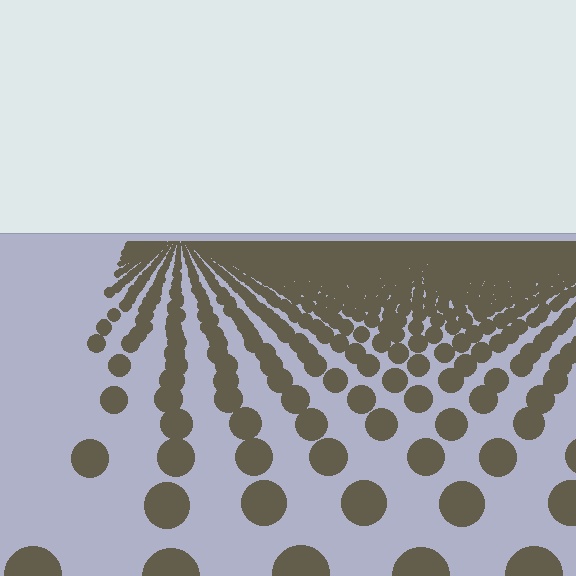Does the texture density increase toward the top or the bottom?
Density increases toward the top.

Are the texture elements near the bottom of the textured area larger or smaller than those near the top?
Larger. Near the bottom, elements are closer to the viewer and appear at a bigger on-screen size.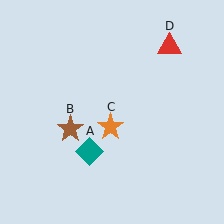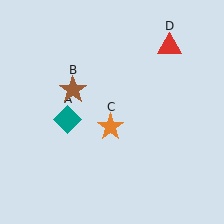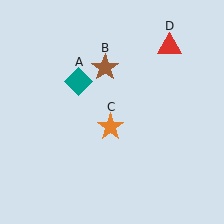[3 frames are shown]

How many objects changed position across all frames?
2 objects changed position: teal diamond (object A), brown star (object B).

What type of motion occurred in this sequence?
The teal diamond (object A), brown star (object B) rotated clockwise around the center of the scene.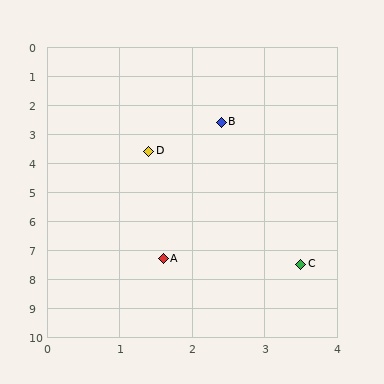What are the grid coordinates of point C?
Point C is at approximately (3.5, 7.5).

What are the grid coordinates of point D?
Point D is at approximately (1.4, 3.6).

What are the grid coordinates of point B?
Point B is at approximately (2.4, 2.6).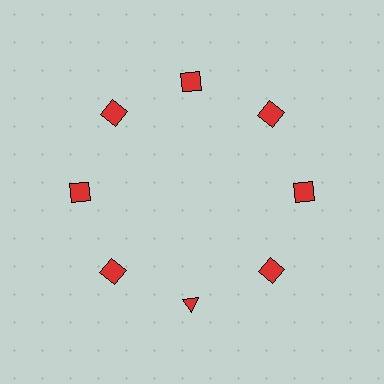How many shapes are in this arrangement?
There are 8 shapes arranged in a ring pattern.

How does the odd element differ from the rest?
It has a different shape: triangle instead of square.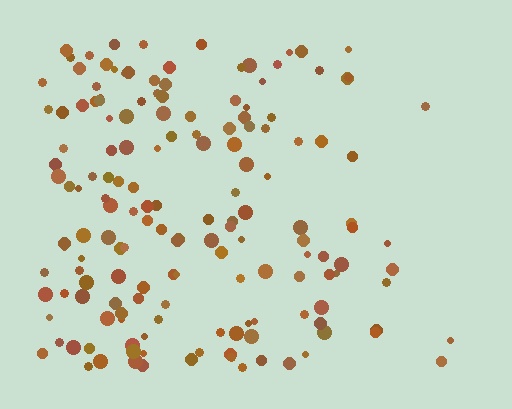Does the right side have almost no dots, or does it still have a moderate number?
Still a moderate number, just noticeably fewer than the left.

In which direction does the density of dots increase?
From right to left, with the left side densest.